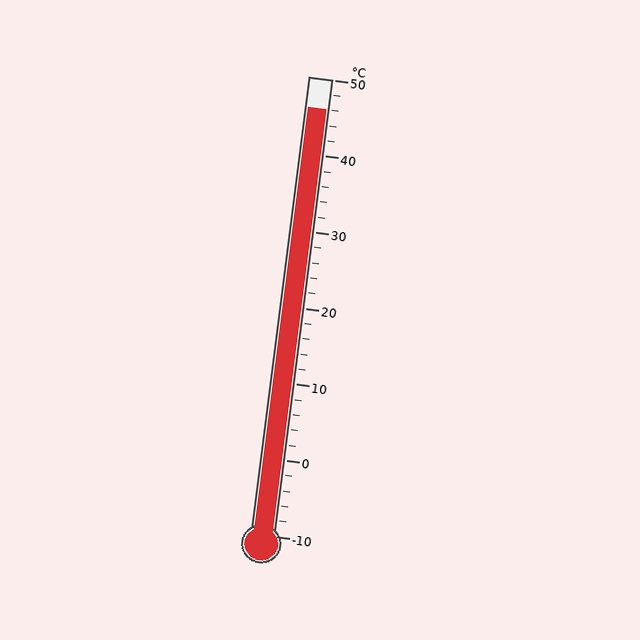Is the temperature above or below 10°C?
The temperature is above 10°C.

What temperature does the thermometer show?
The thermometer shows approximately 46°C.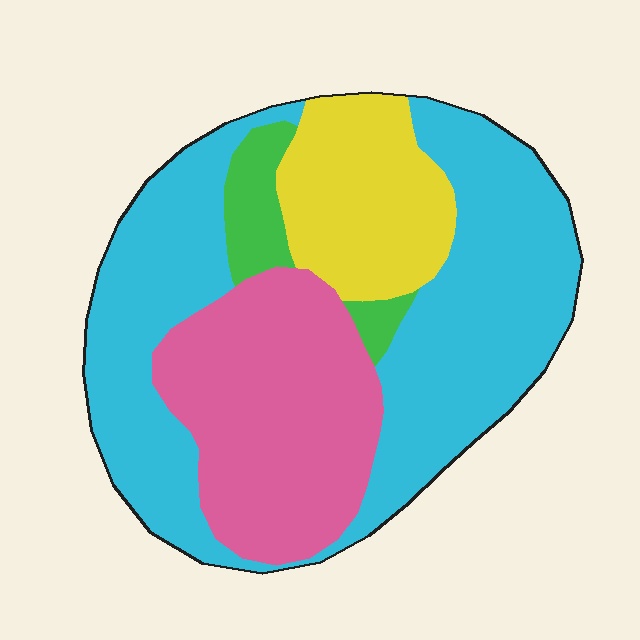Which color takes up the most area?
Cyan, at roughly 50%.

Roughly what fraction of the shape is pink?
Pink takes up between a quarter and a half of the shape.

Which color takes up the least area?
Green, at roughly 5%.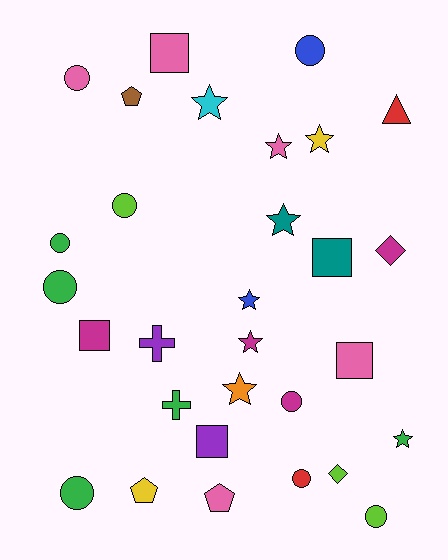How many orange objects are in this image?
There is 1 orange object.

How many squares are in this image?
There are 5 squares.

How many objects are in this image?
There are 30 objects.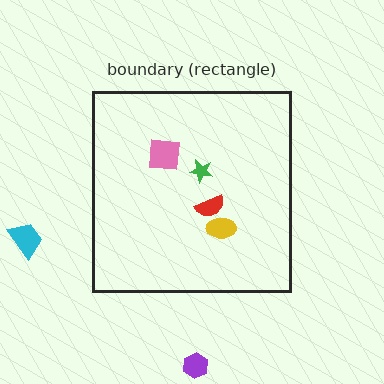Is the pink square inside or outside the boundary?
Inside.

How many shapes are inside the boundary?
4 inside, 2 outside.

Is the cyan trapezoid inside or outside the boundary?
Outside.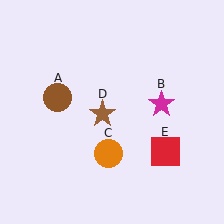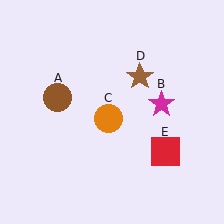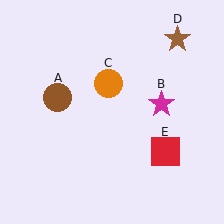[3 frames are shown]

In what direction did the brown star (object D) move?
The brown star (object D) moved up and to the right.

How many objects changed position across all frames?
2 objects changed position: orange circle (object C), brown star (object D).